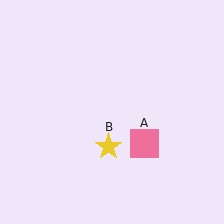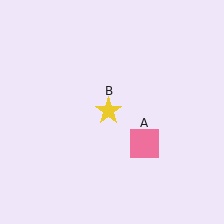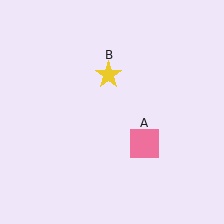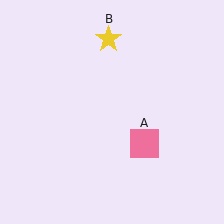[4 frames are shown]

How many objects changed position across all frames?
1 object changed position: yellow star (object B).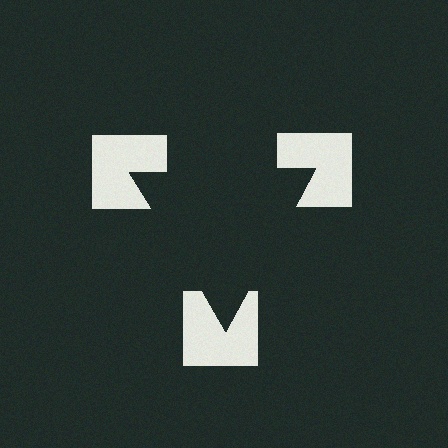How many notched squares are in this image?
There are 3 — one at each vertex of the illusory triangle.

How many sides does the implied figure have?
3 sides.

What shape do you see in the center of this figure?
An illusory triangle — its edges are inferred from the aligned wedge cuts in the notched squares, not physically drawn.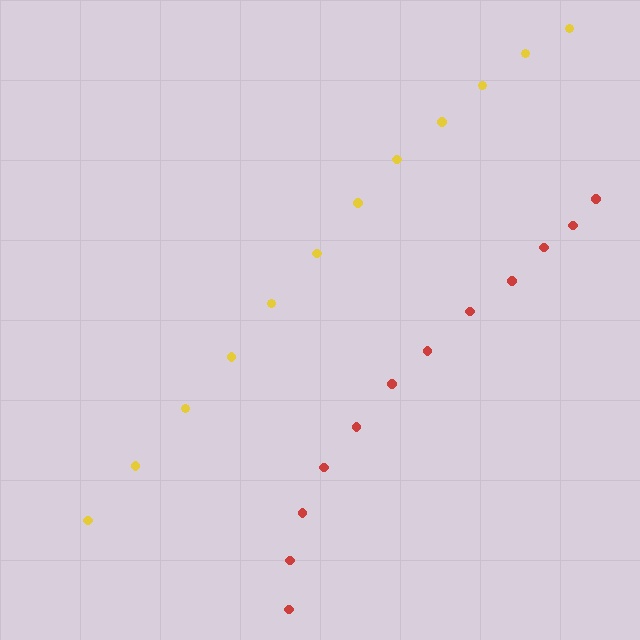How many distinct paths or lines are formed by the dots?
There are 2 distinct paths.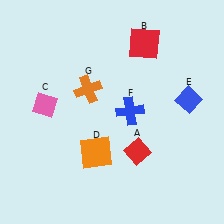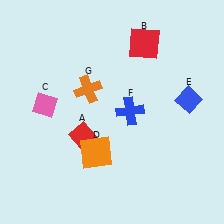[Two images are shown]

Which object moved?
The red diamond (A) moved left.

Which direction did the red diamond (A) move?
The red diamond (A) moved left.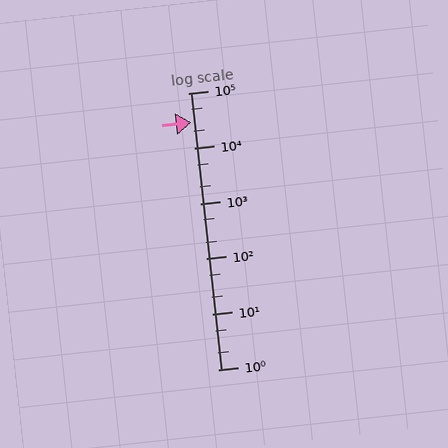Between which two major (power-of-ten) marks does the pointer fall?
The pointer is between 10000 and 100000.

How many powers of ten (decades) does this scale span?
The scale spans 5 decades, from 1 to 100000.